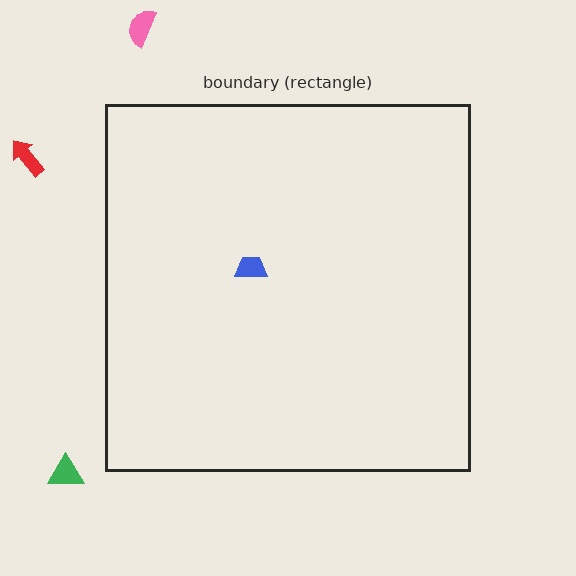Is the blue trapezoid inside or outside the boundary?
Inside.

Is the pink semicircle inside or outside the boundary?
Outside.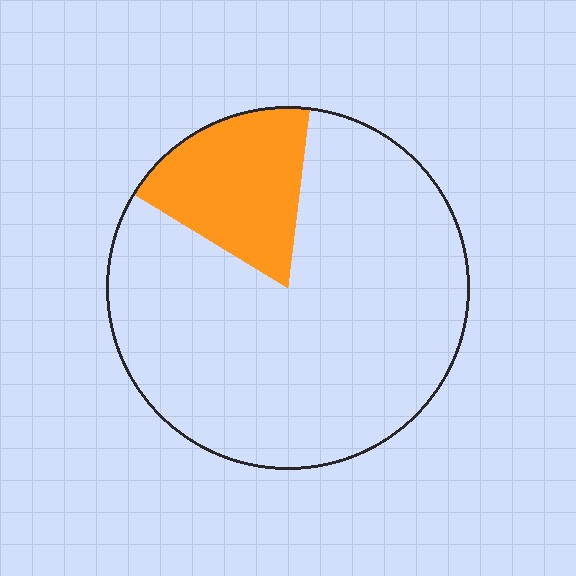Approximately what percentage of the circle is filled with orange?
Approximately 20%.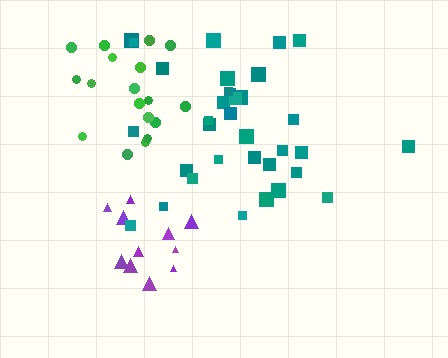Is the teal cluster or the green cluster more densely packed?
Green.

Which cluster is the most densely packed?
Green.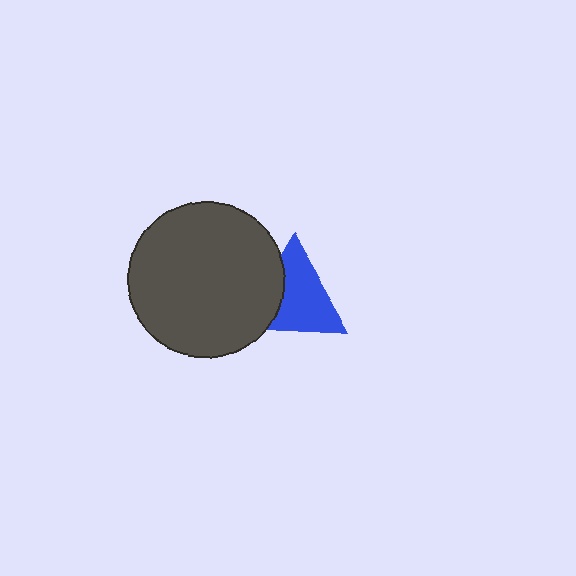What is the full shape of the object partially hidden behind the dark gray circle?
The partially hidden object is a blue triangle.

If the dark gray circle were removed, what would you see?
You would see the complete blue triangle.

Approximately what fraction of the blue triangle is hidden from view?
Roughly 32% of the blue triangle is hidden behind the dark gray circle.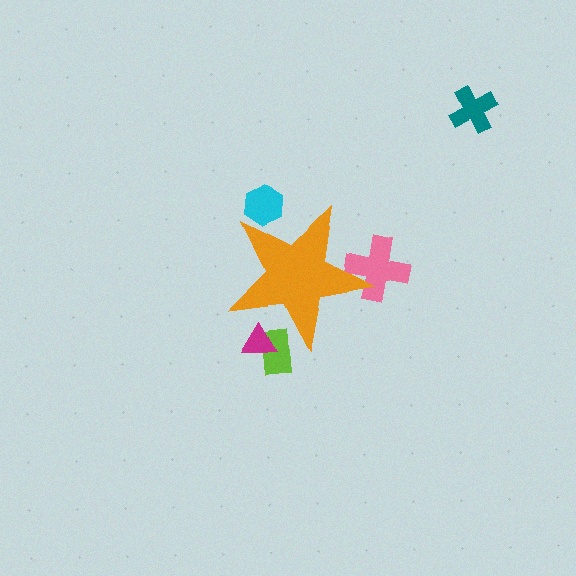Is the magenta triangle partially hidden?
Yes, the magenta triangle is partially hidden behind the orange star.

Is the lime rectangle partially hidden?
Yes, the lime rectangle is partially hidden behind the orange star.